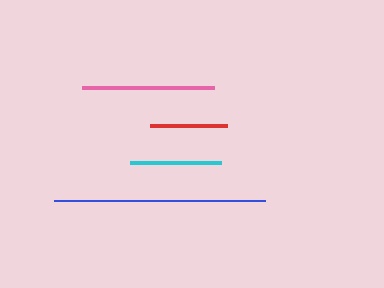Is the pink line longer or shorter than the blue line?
The blue line is longer than the pink line.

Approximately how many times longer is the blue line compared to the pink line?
The blue line is approximately 1.6 times the length of the pink line.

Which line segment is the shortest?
The red line is the shortest at approximately 78 pixels.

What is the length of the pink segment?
The pink segment is approximately 132 pixels long.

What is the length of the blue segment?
The blue segment is approximately 211 pixels long.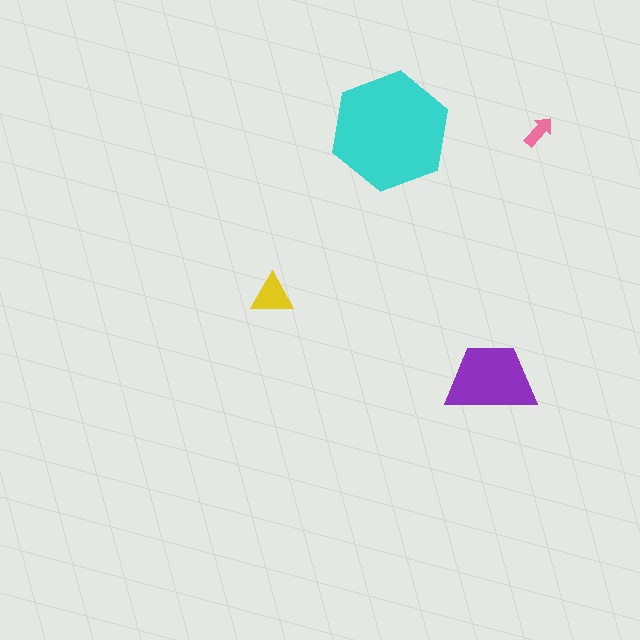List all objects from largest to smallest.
The cyan hexagon, the purple trapezoid, the yellow triangle, the pink arrow.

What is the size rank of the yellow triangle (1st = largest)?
3rd.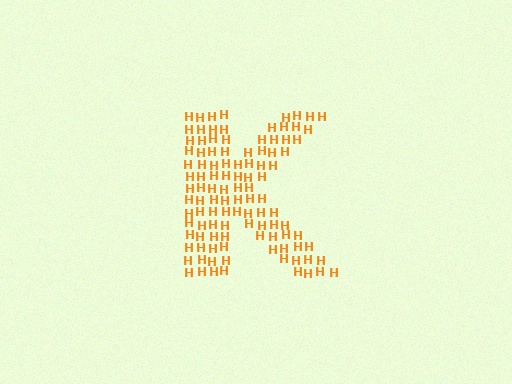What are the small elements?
The small elements are letter H's.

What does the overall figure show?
The overall figure shows the letter K.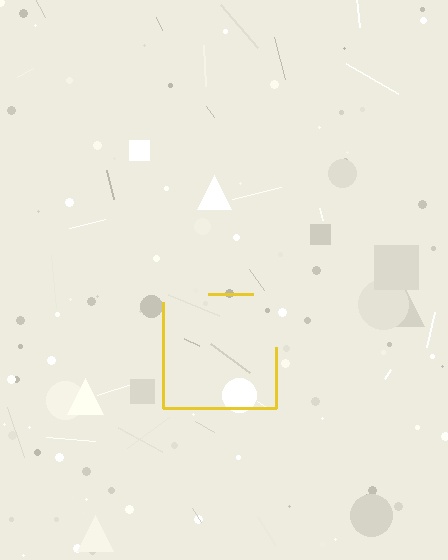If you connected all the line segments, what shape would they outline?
They would outline a square.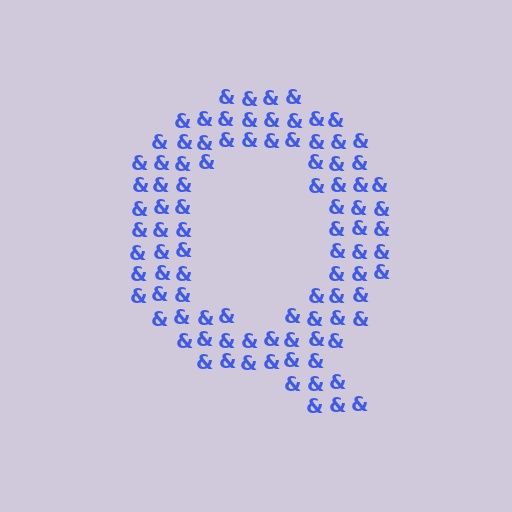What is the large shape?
The large shape is the letter Q.